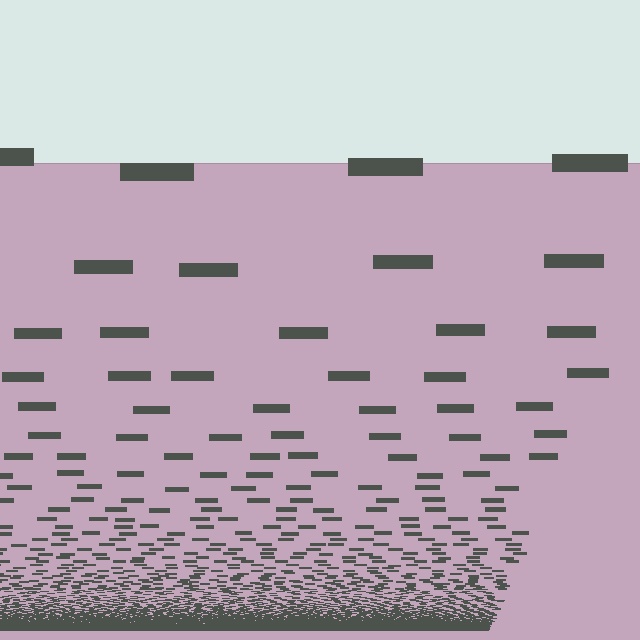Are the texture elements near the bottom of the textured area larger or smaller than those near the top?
Smaller. The gradient is inverted — elements near the bottom are smaller and denser.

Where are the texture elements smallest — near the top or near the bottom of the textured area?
Near the bottom.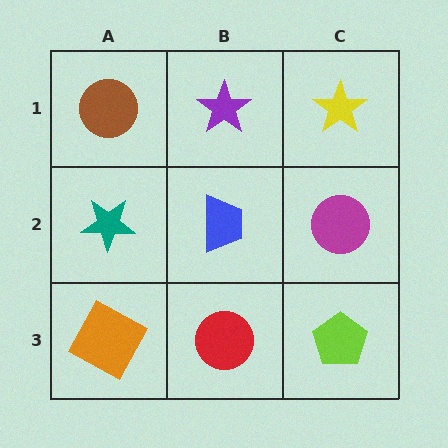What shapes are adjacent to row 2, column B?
A purple star (row 1, column B), a red circle (row 3, column B), a teal star (row 2, column A), a magenta circle (row 2, column C).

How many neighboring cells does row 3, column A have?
2.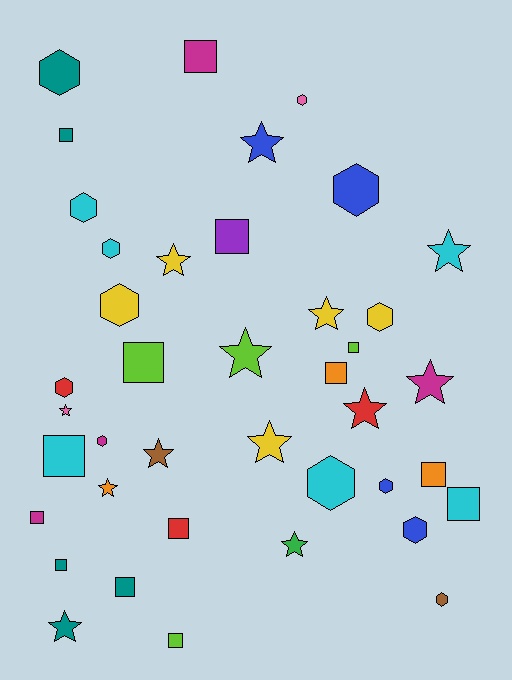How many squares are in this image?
There are 14 squares.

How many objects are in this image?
There are 40 objects.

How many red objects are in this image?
There are 3 red objects.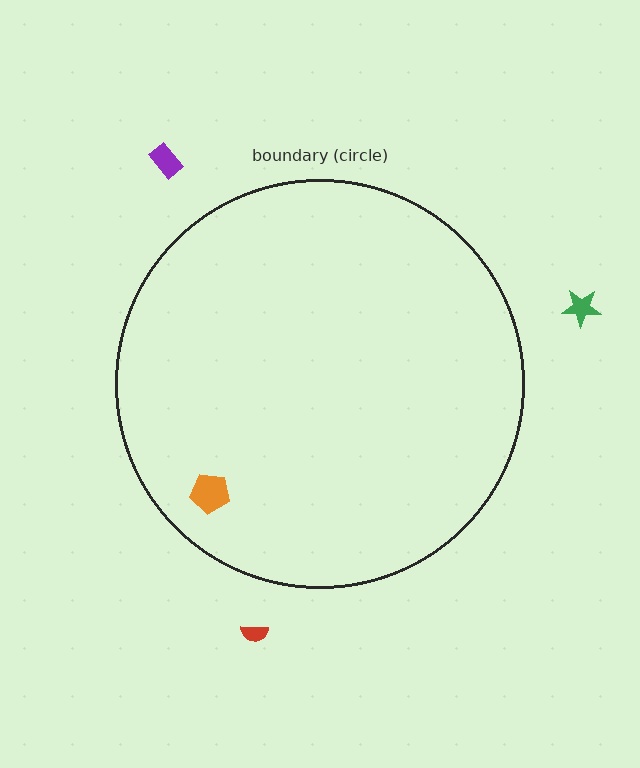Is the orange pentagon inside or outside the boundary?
Inside.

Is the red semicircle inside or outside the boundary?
Outside.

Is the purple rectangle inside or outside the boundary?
Outside.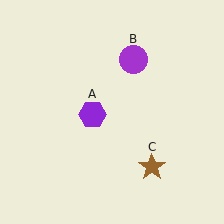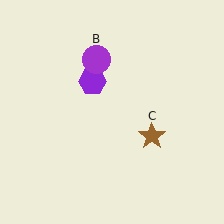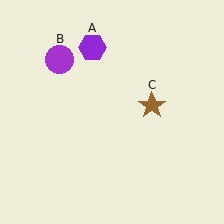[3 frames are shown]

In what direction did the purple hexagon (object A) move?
The purple hexagon (object A) moved up.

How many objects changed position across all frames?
3 objects changed position: purple hexagon (object A), purple circle (object B), brown star (object C).